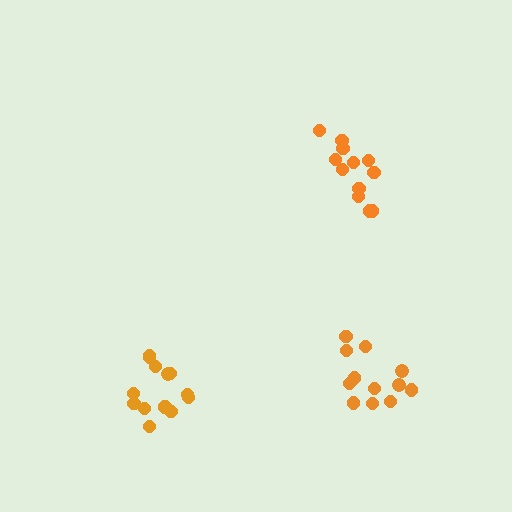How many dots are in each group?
Group 1: 12 dots, Group 2: 14 dots, Group 3: 12 dots (38 total).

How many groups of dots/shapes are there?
There are 3 groups.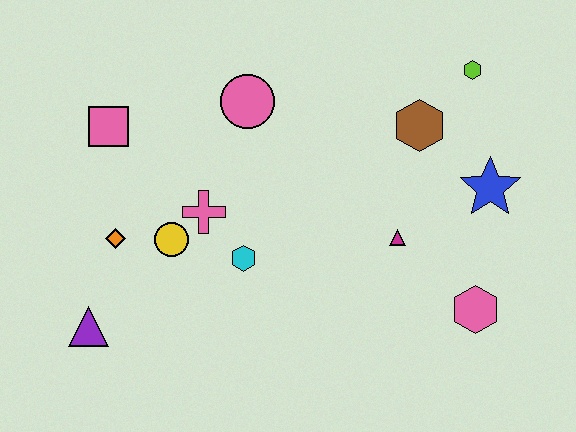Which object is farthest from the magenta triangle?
The purple triangle is farthest from the magenta triangle.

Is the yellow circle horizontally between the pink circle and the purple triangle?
Yes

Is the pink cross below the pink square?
Yes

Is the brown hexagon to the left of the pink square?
No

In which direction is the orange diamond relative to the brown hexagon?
The orange diamond is to the left of the brown hexagon.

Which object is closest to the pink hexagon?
The magenta triangle is closest to the pink hexagon.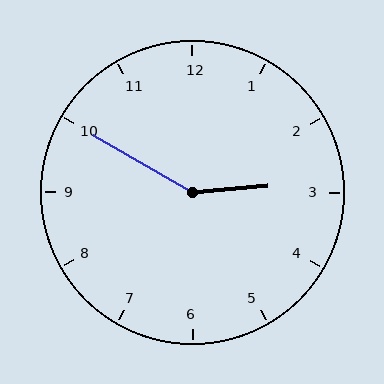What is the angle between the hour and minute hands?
Approximately 145 degrees.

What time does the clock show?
2:50.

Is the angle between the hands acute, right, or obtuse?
It is obtuse.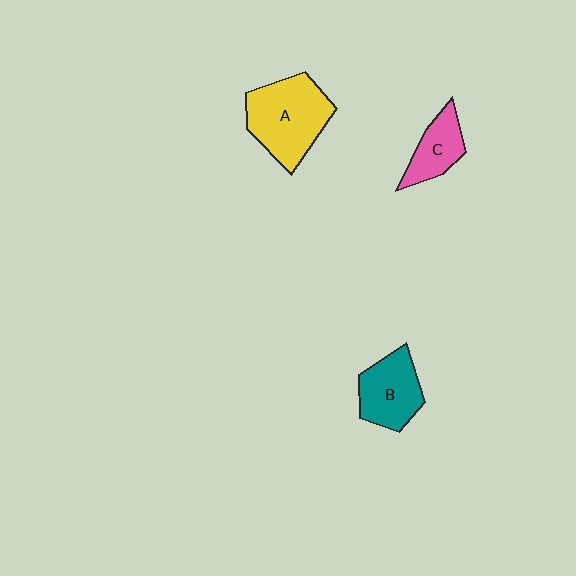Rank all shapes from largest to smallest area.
From largest to smallest: A (yellow), B (teal), C (pink).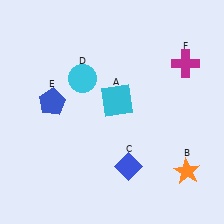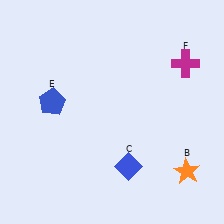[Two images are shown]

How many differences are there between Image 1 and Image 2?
There are 2 differences between the two images.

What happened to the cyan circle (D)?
The cyan circle (D) was removed in Image 2. It was in the top-left area of Image 1.